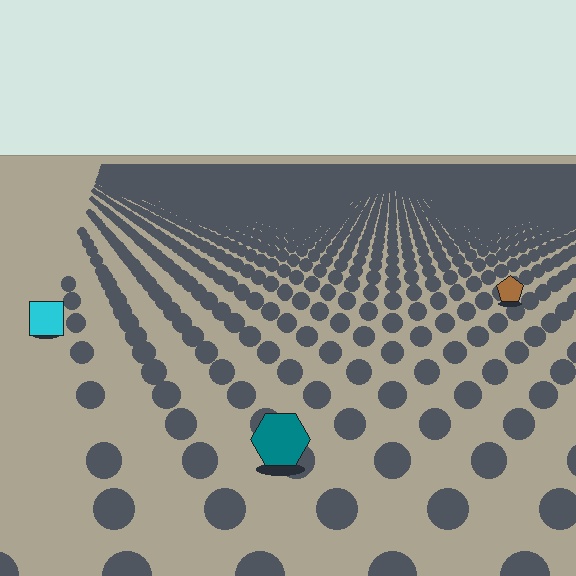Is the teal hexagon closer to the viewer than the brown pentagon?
Yes. The teal hexagon is closer — you can tell from the texture gradient: the ground texture is coarser near it.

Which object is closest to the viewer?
The teal hexagon is closest. The texture marks near it are larger and more spread out.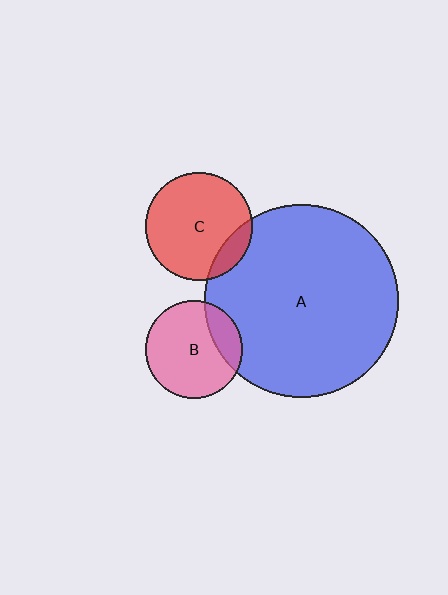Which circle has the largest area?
Circle A (blue).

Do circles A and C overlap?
Yes.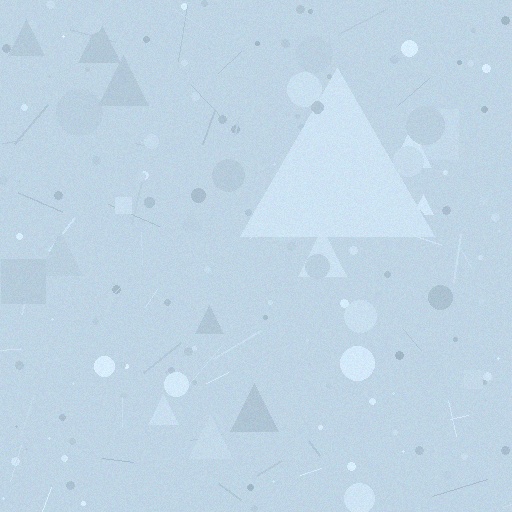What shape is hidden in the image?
A triangle is hidden in the image.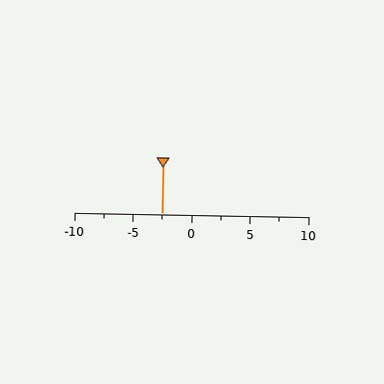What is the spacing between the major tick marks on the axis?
The major ticks are spaced 5 apart.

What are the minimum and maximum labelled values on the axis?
The axis runs from -10 to 10.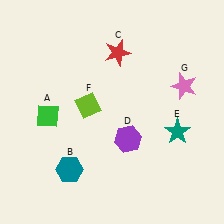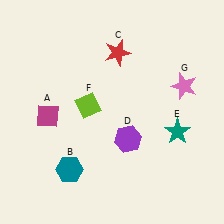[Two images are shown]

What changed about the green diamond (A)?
In Image 1, A is green. In Image 2, it changed to magenta.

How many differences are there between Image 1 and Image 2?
There is 1 difference between the two images.